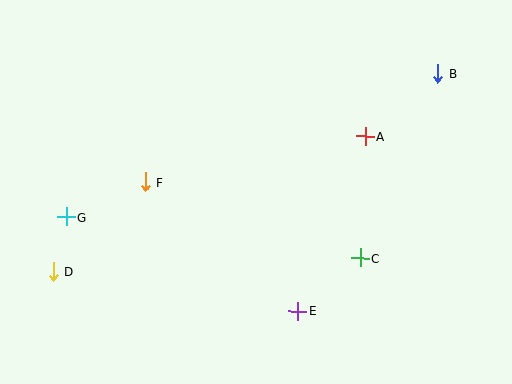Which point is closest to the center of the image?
Point F at (145, 182) is closest to the center.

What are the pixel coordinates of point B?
Point B is at (438, 73).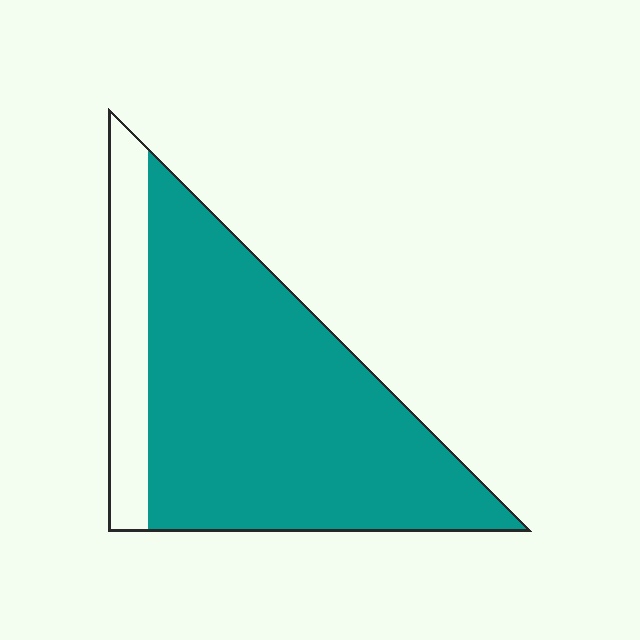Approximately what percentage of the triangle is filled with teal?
Approximately 80%.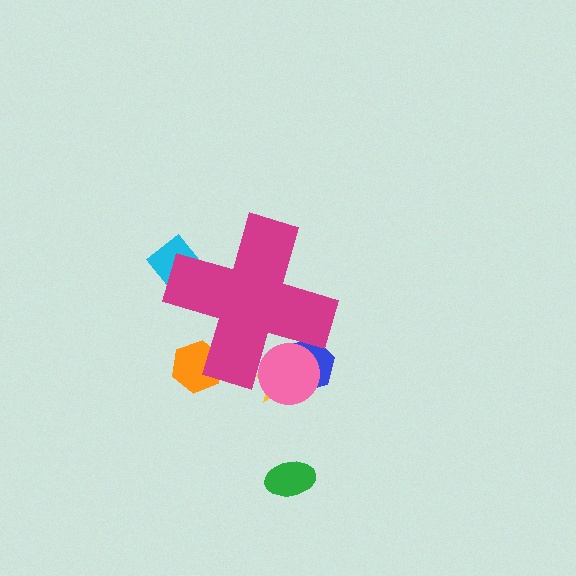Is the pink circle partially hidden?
Yes, the pink circle is partially hidden behind the magenta cross.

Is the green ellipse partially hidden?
No, the green ellipse is fully visible.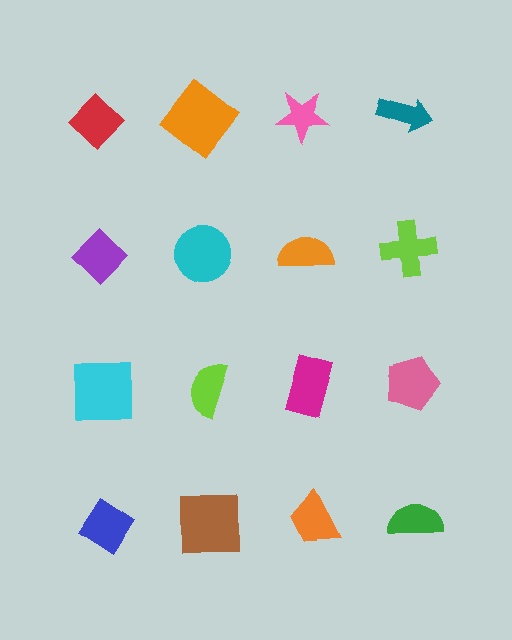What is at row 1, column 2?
An orange diamond.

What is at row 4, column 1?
A blue diamond.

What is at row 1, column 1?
A red diamond.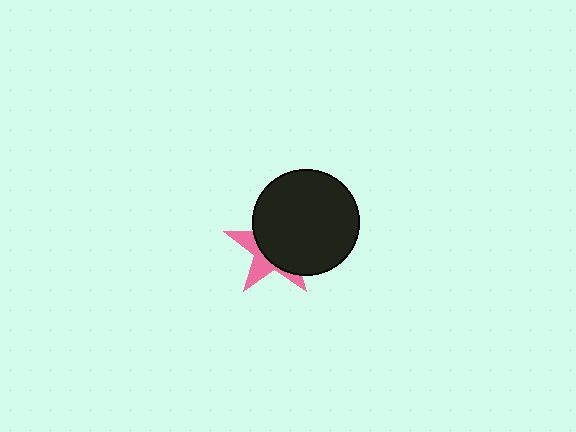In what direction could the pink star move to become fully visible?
The pink star could move toward the lower-left. That would shift it out from behind the black circle entirely.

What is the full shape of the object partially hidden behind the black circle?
The partially hidden object is a pink star.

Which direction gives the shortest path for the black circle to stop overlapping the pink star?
Moving toward the upper-right gives the shortest separation.